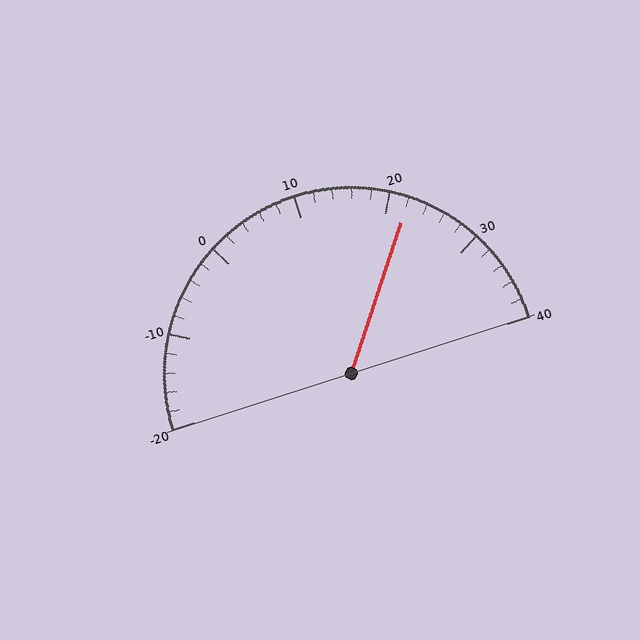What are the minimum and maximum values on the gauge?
The gauge ranges from -20 to 40.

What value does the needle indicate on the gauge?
The needle indicates approximately 22.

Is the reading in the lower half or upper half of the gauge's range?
The reading is in the upper half of the range (-20 to 40).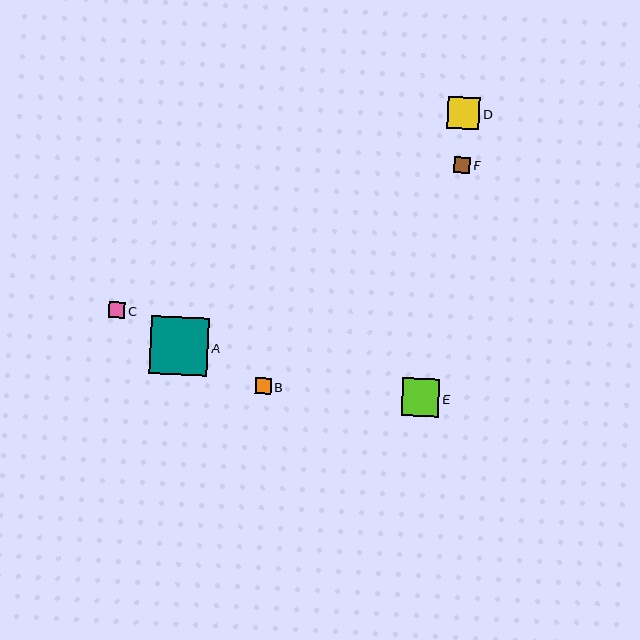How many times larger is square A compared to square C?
Square A is approximately 3.6 times the size of square C.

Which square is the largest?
Square A is the largest with a size of approximately 58 pixels.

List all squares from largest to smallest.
From largest to smallest: A, E, D, F, C, B.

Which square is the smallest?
Square B is the smallest with a size of approximately 16 pixels.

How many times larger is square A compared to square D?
Square A is approximately 1.8 times the size of square D.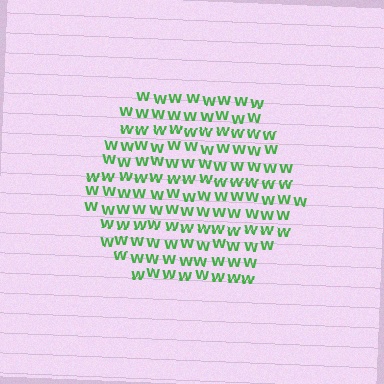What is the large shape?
The large shape is a hexagon.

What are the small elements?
The small elements are letter W's.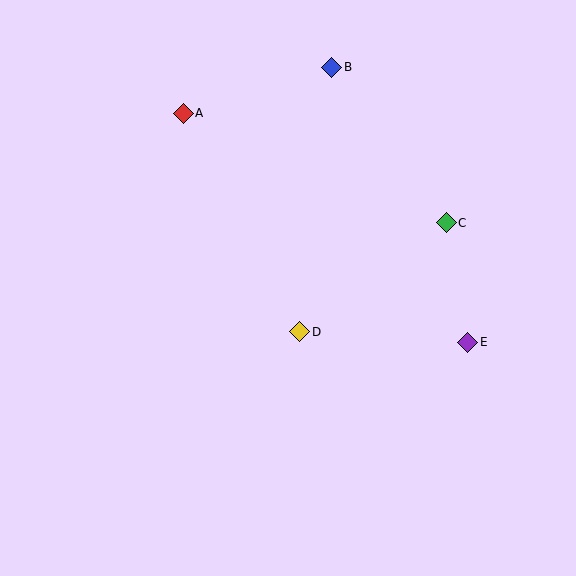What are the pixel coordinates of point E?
Point E is at (468, 342).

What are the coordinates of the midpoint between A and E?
The midpoint between A and E is at (326, 228).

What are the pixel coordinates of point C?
Point C is at (446, 223).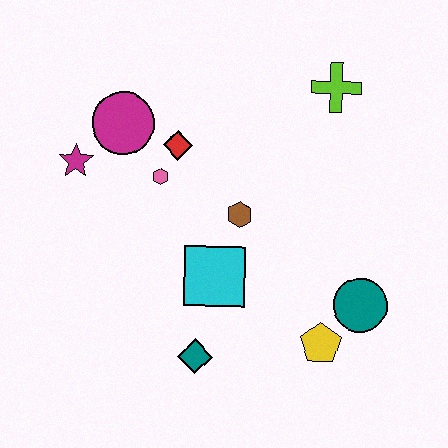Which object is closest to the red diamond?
The pink hexagon is closest to the red diamond.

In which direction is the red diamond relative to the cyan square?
The red diamond is above the cyan square.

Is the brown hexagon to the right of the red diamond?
Yes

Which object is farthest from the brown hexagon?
The magenta star is farthest from the brown hexagon.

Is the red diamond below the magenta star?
No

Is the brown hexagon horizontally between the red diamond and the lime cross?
Yes